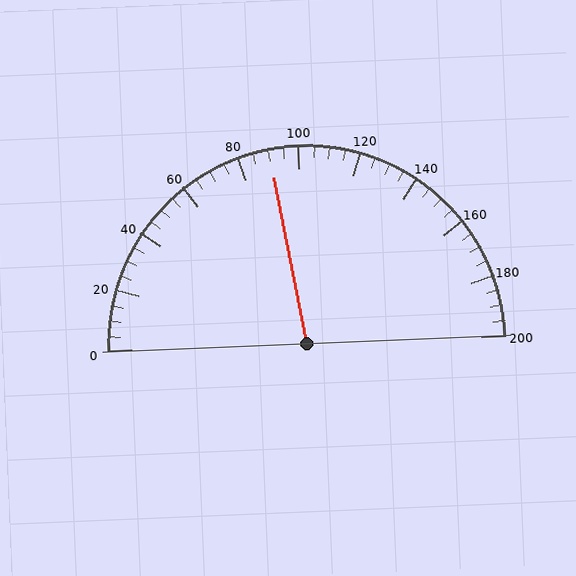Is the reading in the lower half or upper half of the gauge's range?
The reading is in the lower half of the range (0 to 200).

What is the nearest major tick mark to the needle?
The nearest major tick mark is 80.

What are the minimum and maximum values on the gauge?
The gauge ranges from 0 to 200.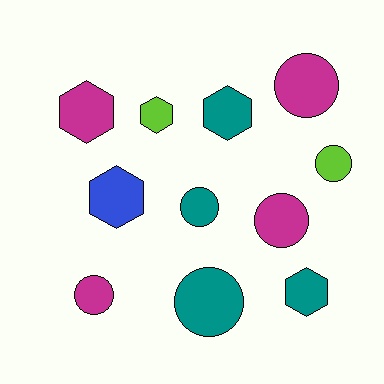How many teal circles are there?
There are 2 teal circles.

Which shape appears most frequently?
Circle, with 6 objects.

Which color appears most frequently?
Teal, with 4 objects.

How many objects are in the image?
There are 11 objects.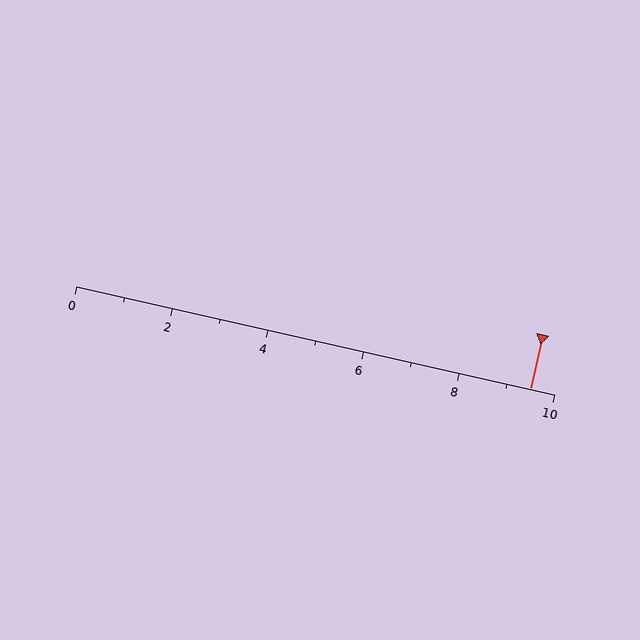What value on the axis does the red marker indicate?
The marker indicates approximately 9.5.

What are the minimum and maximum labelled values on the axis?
The axis runs from 0 to 10.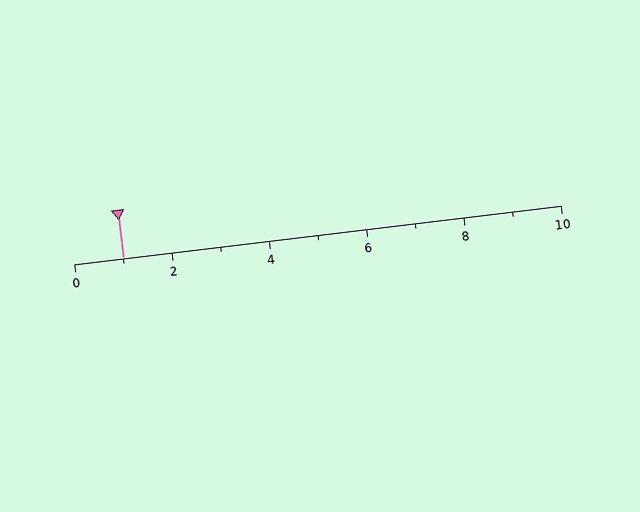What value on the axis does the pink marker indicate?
The marker indicates approximately 1.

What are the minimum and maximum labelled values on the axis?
The axis runs from 0 to 10.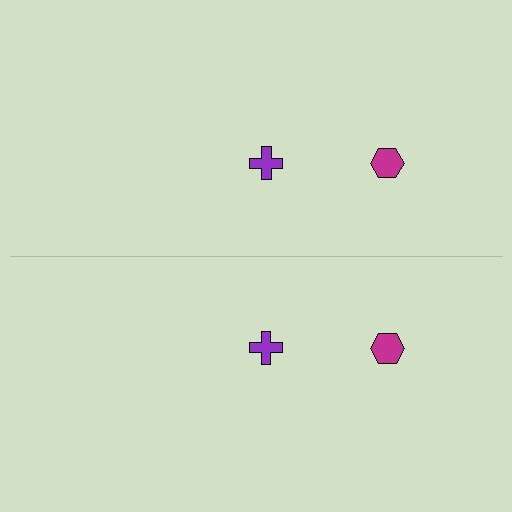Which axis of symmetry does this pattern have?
The pattern has a horizontal axis of symmetry running through the center of the image.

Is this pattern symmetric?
Yes, this pattern has bilateral (reflection) symmetry.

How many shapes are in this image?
There are 4 shapes in this image.